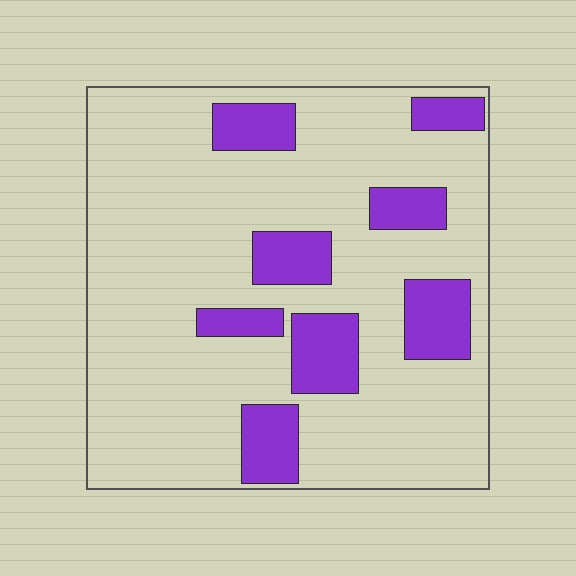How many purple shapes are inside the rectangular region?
8.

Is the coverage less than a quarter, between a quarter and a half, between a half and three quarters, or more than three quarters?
Less than a quarter.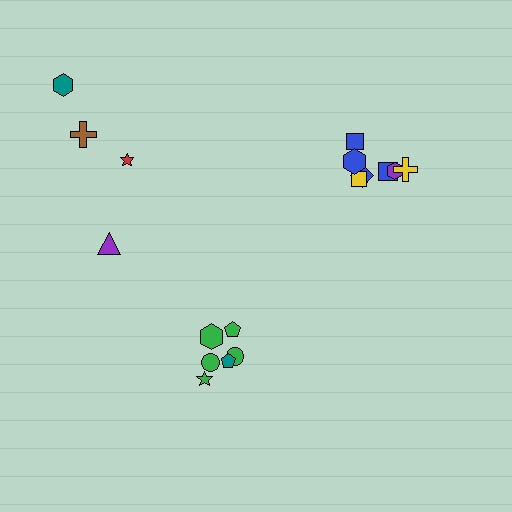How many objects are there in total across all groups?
There are 17 objects.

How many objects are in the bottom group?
There are 6 objects.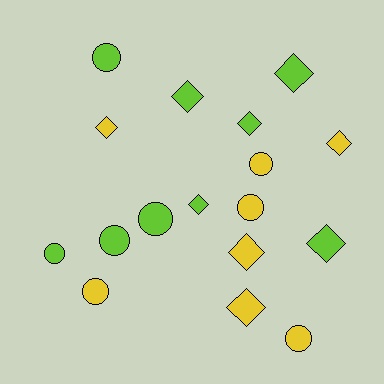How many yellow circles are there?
There are 4 yellow circles.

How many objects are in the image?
There are 17 objects.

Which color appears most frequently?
Lime, with 9 objects.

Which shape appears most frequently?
Diamond, with 9 objects.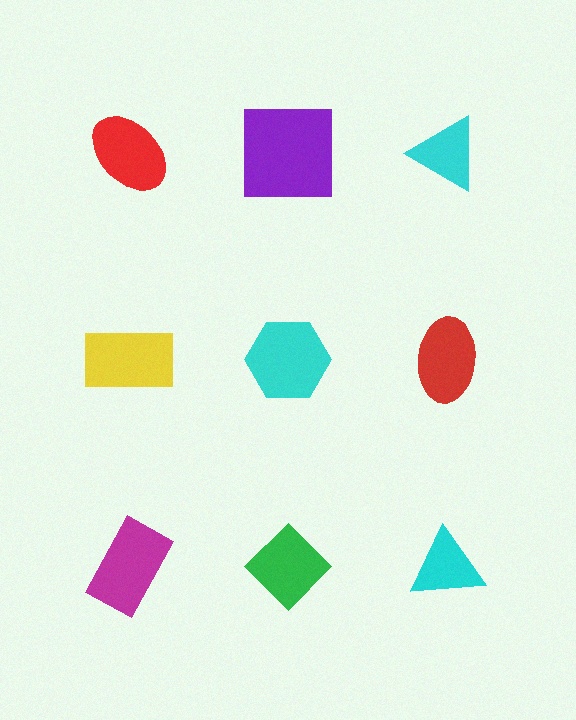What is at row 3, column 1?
A magenta rectangle.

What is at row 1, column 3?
A cyan triangle.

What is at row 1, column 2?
A purple square.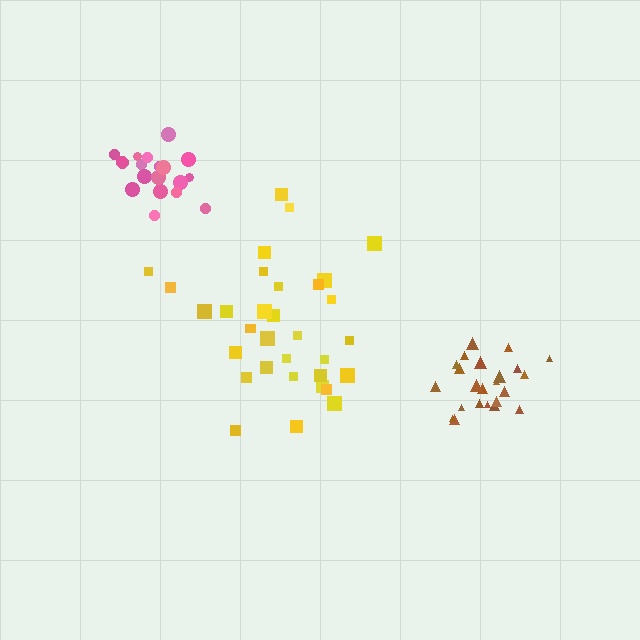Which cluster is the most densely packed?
Brown.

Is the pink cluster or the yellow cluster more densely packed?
Pink.